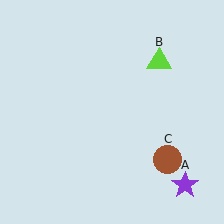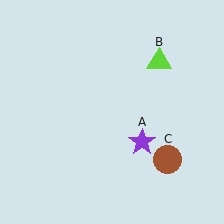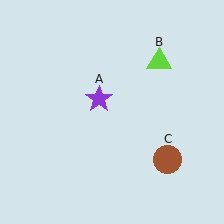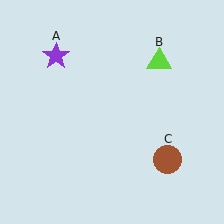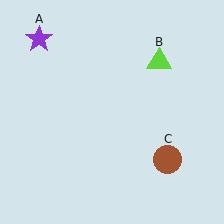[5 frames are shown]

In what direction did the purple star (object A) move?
The purple star (object A) moved up and to the left.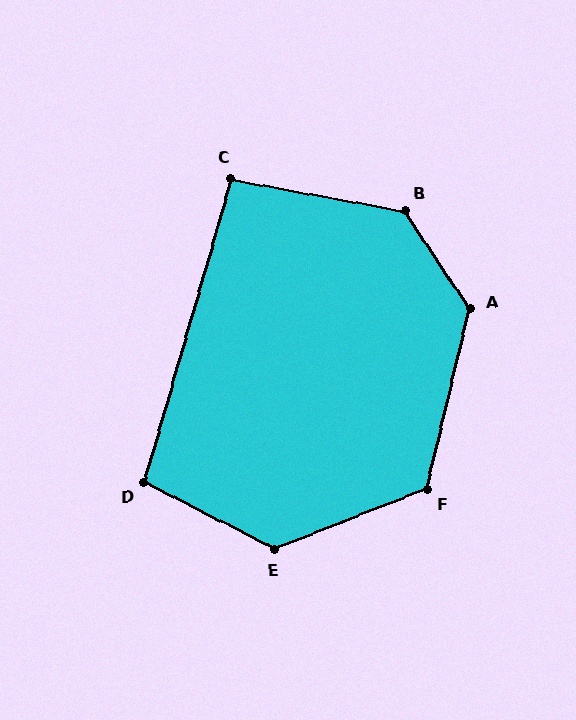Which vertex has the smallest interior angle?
C, at approximately 96 degrees.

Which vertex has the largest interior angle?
B, at approximately 134 degrees.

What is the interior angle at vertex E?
Approximately 132 degrees (obtuse).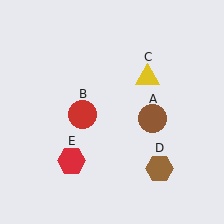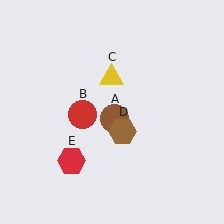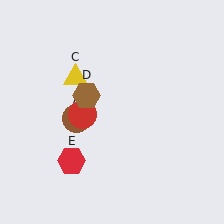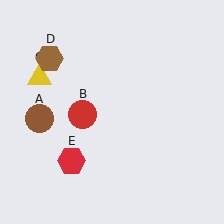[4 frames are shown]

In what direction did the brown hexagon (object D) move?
The brown hexagon (object D) moved up and to the left.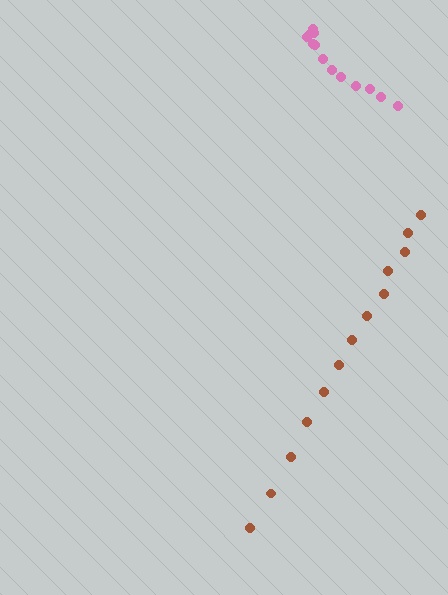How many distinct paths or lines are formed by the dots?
There are 2 distinct paths.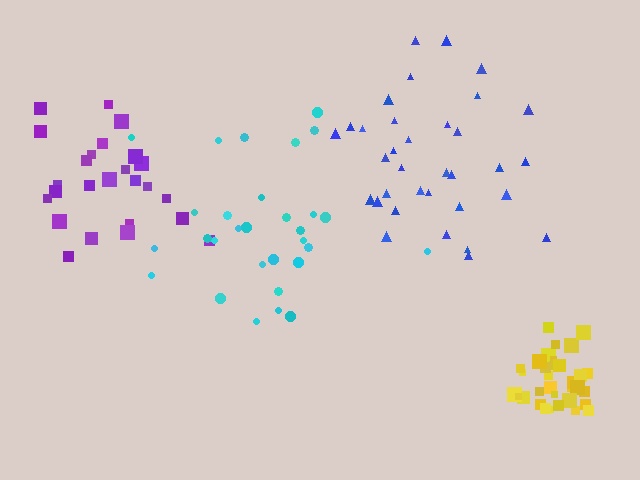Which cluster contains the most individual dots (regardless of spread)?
Blue (35).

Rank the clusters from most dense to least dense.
yellow, purple, blue, cyan.